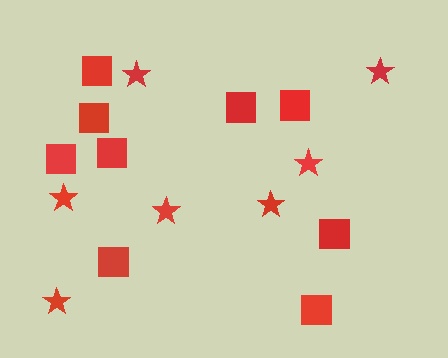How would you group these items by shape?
There are 2 groups: one group of stars (7) and one group of squares (9).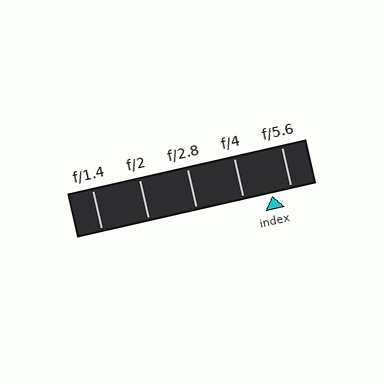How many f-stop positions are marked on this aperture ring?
There are 5 f-stop positions marked.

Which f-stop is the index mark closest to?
The index mark is closest to f/5.6.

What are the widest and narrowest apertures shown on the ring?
The widest aperture shown is f/1.4 and the narrowest is f/5.6.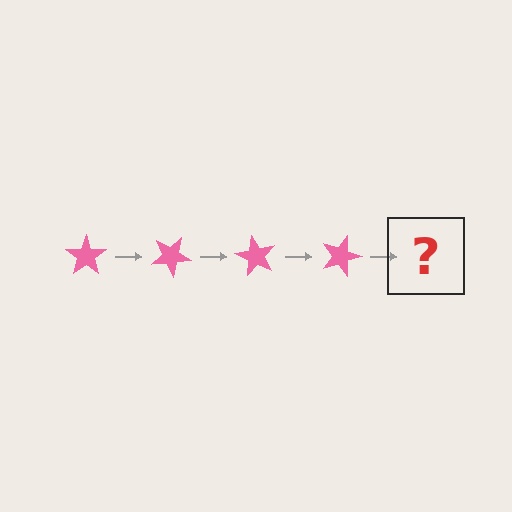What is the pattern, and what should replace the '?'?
The pattern is that the star rotates 30 degrees each step. The '?' should be a pink star rotated 120 degrees.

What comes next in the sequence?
The next element should be a pink star rotated 120 degrees.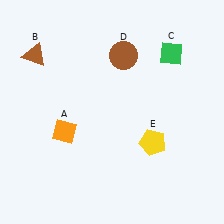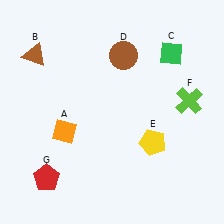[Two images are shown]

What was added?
A lime cross (F), a red pentagon (G) were added in Image 2.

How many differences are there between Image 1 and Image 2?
There are 2 differences between the two images.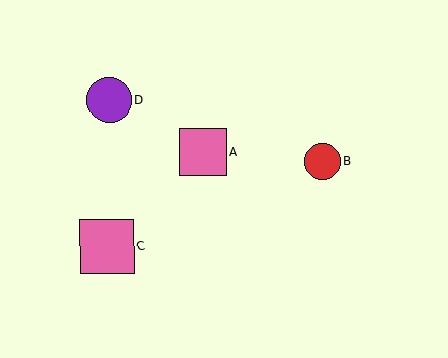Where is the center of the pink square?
The center of the pink square is at (203, 152).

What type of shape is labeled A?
Shape A is a pink square.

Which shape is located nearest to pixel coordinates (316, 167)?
The red circle (labeled B) at (322, 161) is nearest to that location.